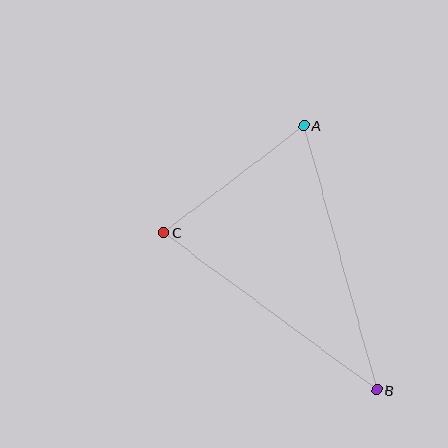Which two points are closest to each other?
Points A and C are closest to each other.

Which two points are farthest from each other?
Points A and B are farthest from each other.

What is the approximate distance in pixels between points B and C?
The distance between B and C is approximately 265 pixels.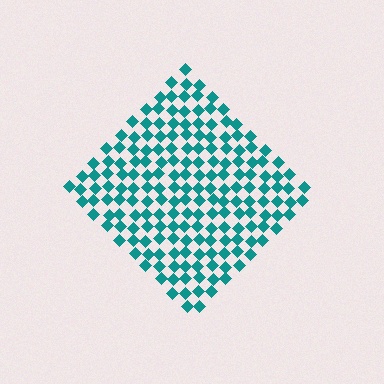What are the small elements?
The small elements are diamonds.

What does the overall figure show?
The overall figure shows a diamond.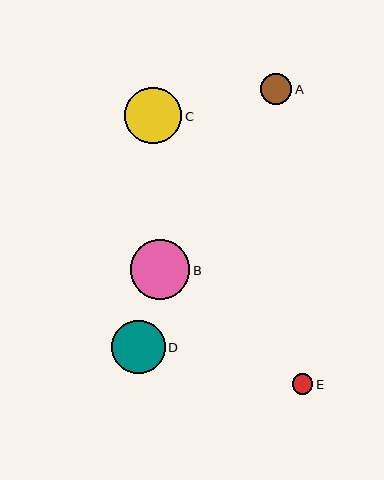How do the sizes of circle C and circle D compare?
Circle C and circle D are approximately the same size.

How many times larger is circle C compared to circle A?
Circle C is approximately 1.8 times the size of circle A.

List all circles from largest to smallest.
From largest to smallest: B, C, D, A, E.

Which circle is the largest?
Circle B is the largest with a size of approximately 60 pixels.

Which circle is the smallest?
Circle E is the smallest with a size of approximately 20 pixels.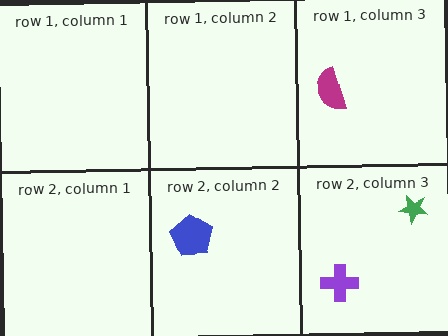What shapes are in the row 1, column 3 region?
The magenta semicircle.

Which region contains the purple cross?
The row 2, column 3 region.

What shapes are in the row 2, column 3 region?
The green star, the purple cross.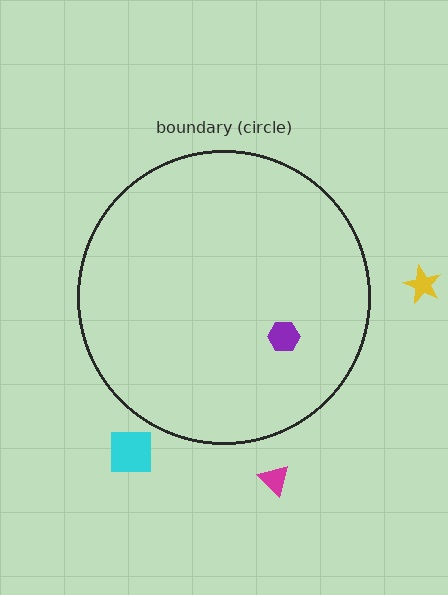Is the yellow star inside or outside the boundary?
Outside.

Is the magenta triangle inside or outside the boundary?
Outside.